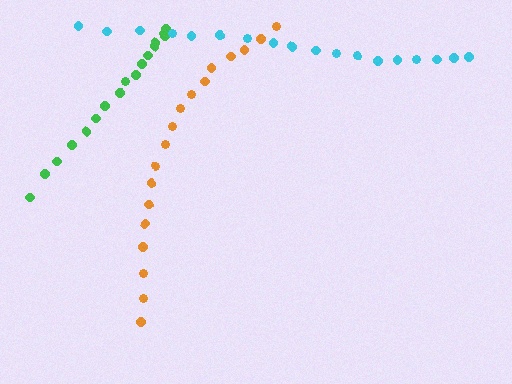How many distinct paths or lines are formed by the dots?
There are 3 distinct paths.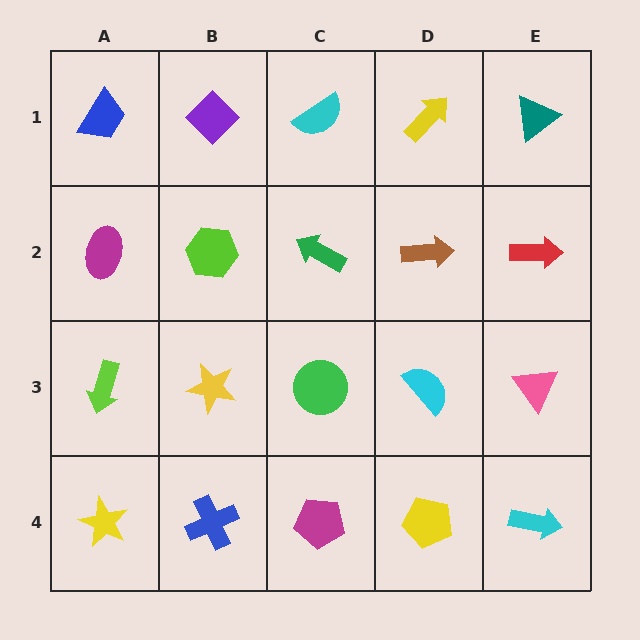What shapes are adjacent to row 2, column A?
A blue trapezoid (row 1, column A), a lime arrow (row 3, column A), a lime hexagon (row 2, column B).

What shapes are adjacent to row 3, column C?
A green arrow (row 2, column C), a magenta pentagon (row 4, column C), a yellow star (row 3, column B), a cyan semicircle (row 3, column D).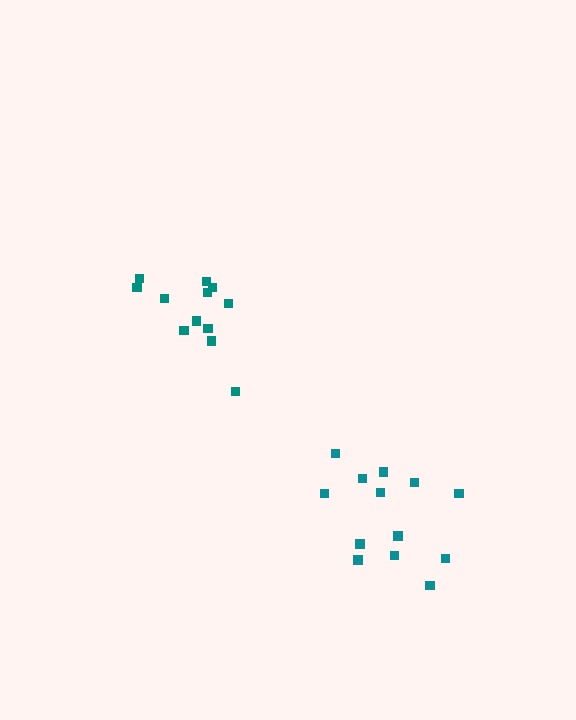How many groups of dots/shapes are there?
There are 2 groups.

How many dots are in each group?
Group 1: 13 dots, Group 2: 12 dots (25 total).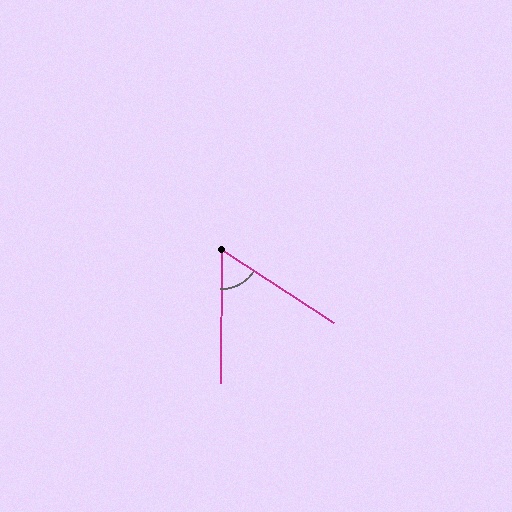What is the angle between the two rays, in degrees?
Approximately 57 degrees.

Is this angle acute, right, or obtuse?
It is acute.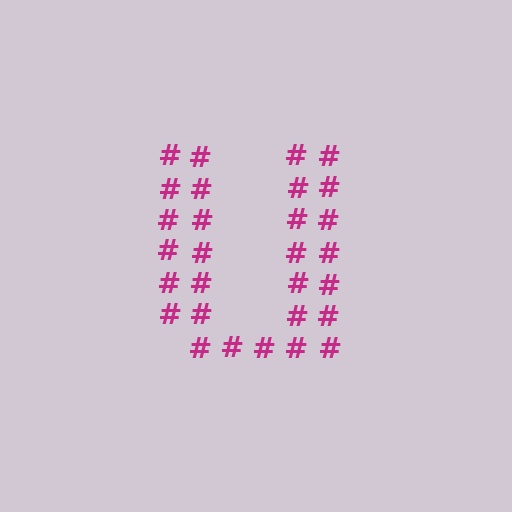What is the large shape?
The large shape is the letter U.